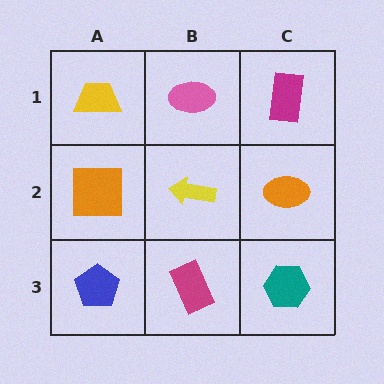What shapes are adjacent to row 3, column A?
An orange square (row 2, column A), a magenta rectangle (row 3, column B).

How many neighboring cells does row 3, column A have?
2.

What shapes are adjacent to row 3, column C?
An orange ellipse (row 2, column C), a magenta rectangle (row 3, column B).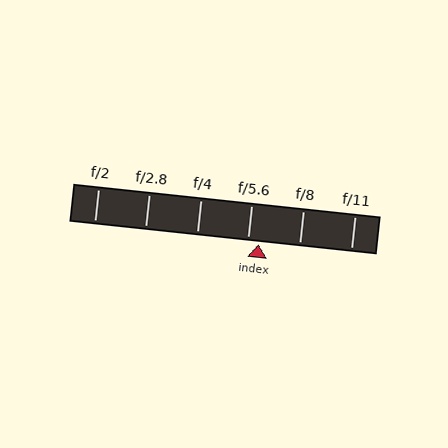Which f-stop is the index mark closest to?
The index mark is closest to f/5.6.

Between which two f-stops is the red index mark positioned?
The index mark is between f/5.6 and f/8.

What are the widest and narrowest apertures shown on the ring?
The widest aperture shown is f/2 and the narrowest is f/11.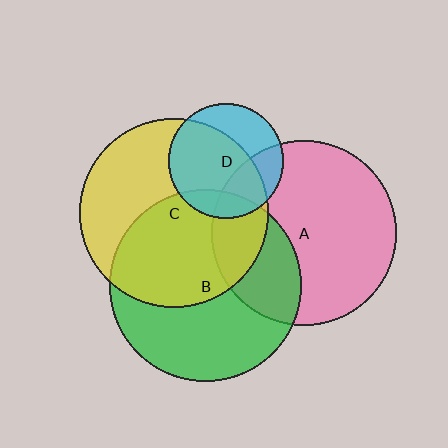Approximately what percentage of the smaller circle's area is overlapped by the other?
Approximately 30%.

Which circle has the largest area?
Circle B (green).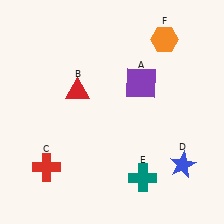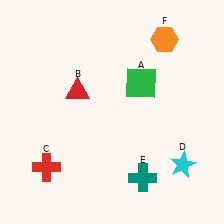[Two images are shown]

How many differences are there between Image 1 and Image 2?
There are 2 differences between the two images.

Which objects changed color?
A changed from purple to green. D changed from blue to cyan.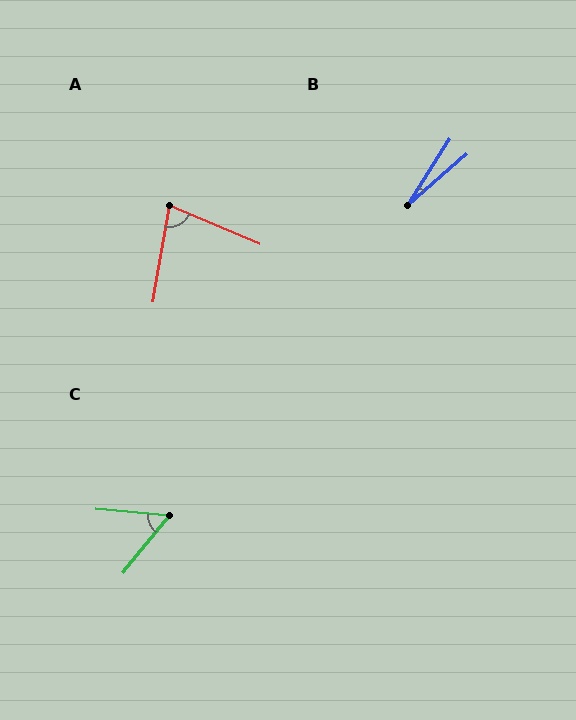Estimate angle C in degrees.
Approximately 56 degrees.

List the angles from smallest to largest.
B (17°), C (56°), A (77°).